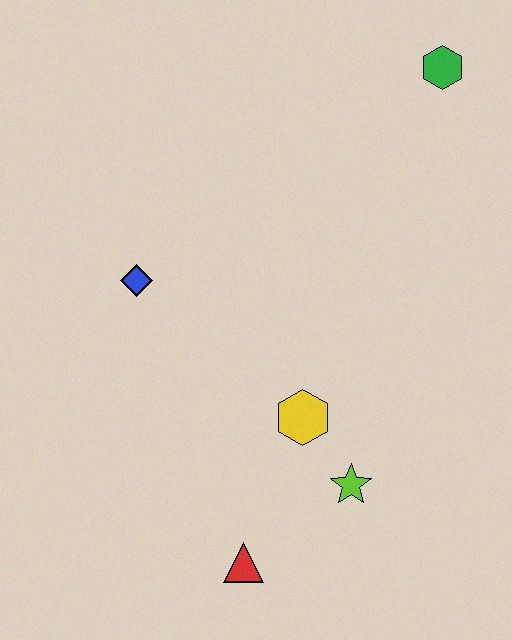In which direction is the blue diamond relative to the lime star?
The blue diamond is to the left of the lime star.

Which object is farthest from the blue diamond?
The green hexagon is farthest from the blue diamond.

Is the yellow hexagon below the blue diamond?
Yes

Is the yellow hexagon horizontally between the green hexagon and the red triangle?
Yes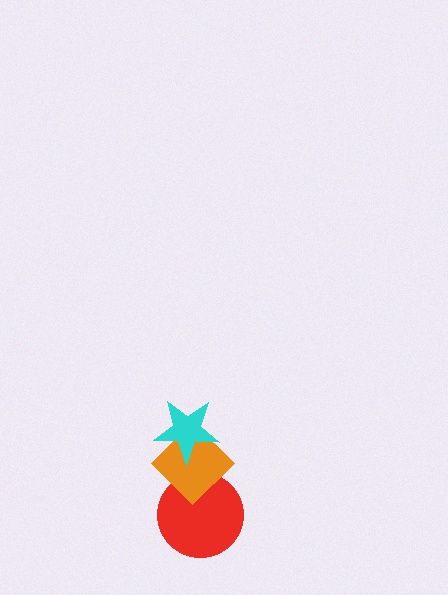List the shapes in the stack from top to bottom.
From top to bottom: the cyan star, the orange diamond, the red circle.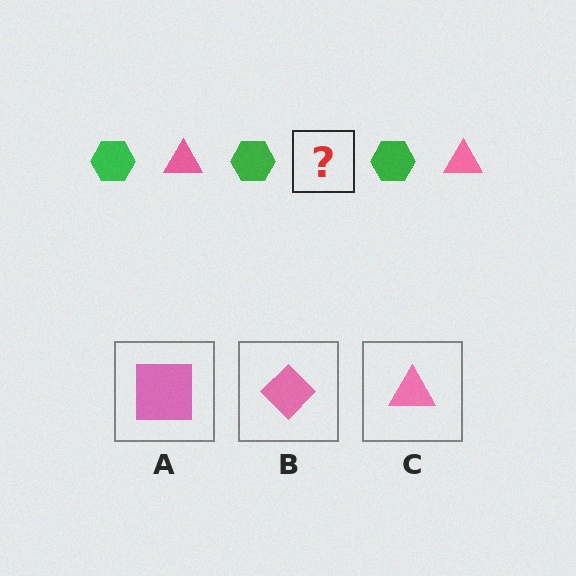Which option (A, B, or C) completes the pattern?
C.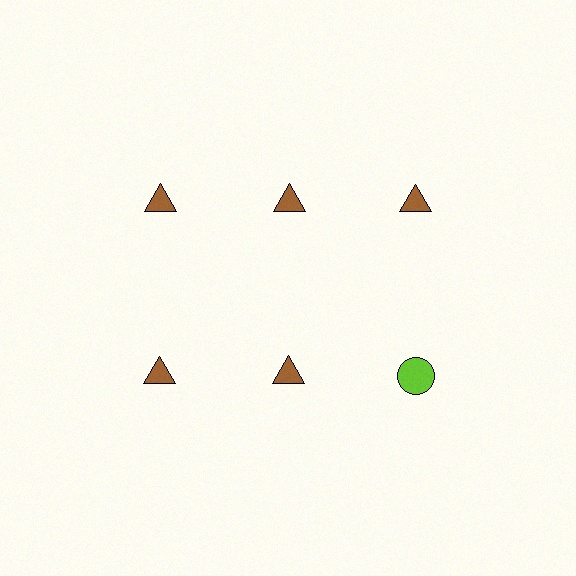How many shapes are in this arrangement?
There are 6 shapes arranged in a grid pattern.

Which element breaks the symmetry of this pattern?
The lime circle in the second row, center column breaks the symmetry. All other shapes are brown triangles.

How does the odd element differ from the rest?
It differs in both color (lime instead of brown) and shape (circle instead of triangle).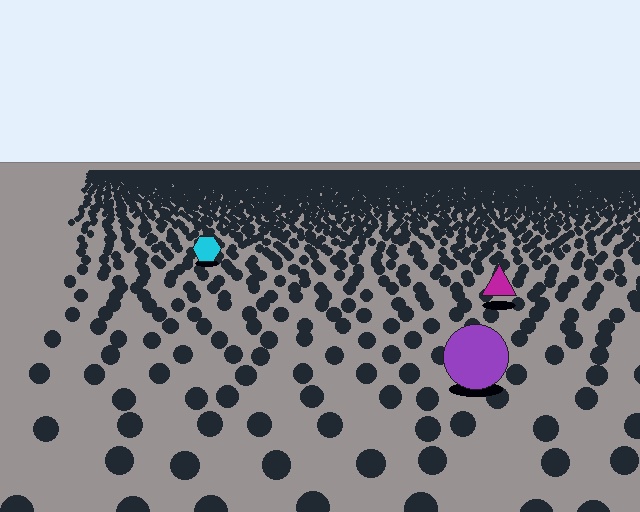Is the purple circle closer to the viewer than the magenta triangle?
Yes. The purple circle is closer — you can tell from the texture gradient: the ground texture is coarser near it.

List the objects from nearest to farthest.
From nearest to farthest: the purple circle, the magenta triangle, the cyan hexagon.